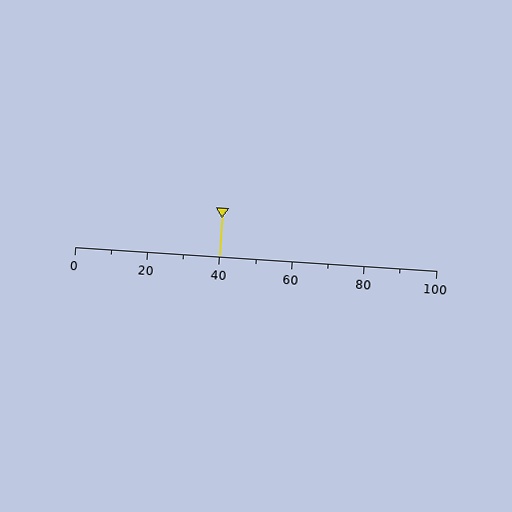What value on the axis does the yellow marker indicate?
The marker indicates approximately 40.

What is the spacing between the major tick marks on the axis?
The major ticks are spaced 20 apart.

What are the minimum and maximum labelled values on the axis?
The axis runs from 0 to 100.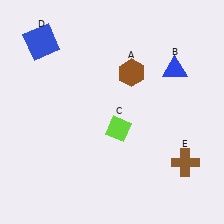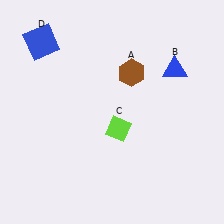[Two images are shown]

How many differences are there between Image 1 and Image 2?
There is 1 difference between the two images.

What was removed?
The brown cross (E) was removed in Image 2.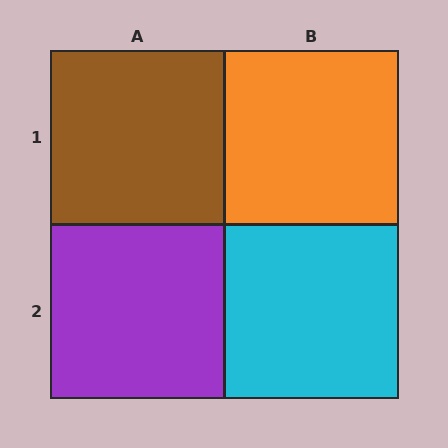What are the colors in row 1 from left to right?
Brown, orange.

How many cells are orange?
1 cell is orange.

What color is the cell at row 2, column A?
Purple.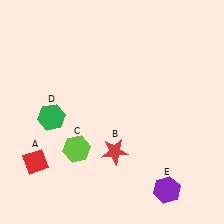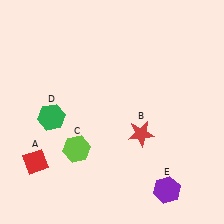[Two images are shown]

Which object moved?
The red star (B) moved right.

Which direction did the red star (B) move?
The red star (B) moved right.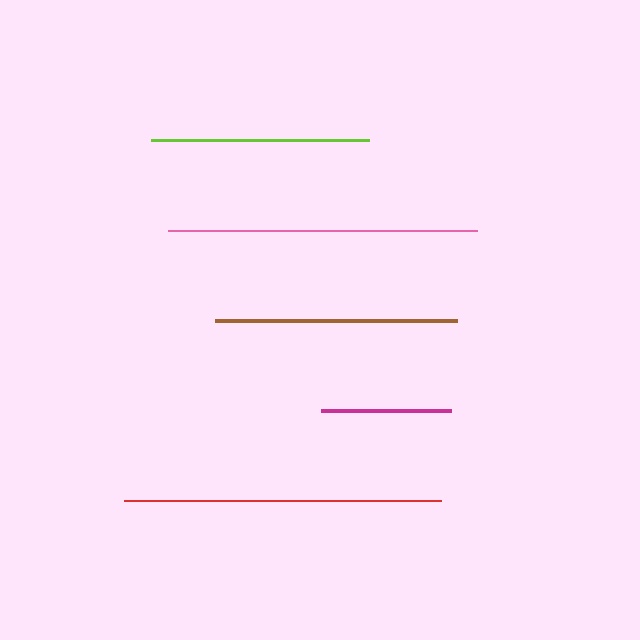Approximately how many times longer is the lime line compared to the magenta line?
The lime line is approximately 1.7 times the length of the magenta line.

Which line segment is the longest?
The red line is the longest at approximately 317 pixels.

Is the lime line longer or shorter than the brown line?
The brown line is longer than the lime line.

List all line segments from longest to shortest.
From longest to shortest: red, pink, brown, lime, magenta.